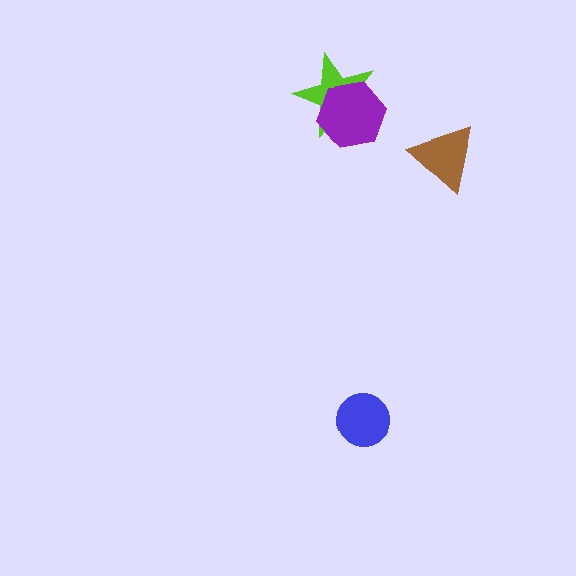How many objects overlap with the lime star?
1 object overlaps with the lime star.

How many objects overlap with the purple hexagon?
1 object overlaps with the purple hexagon.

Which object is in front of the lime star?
The purple hexagon is in front of the lime star.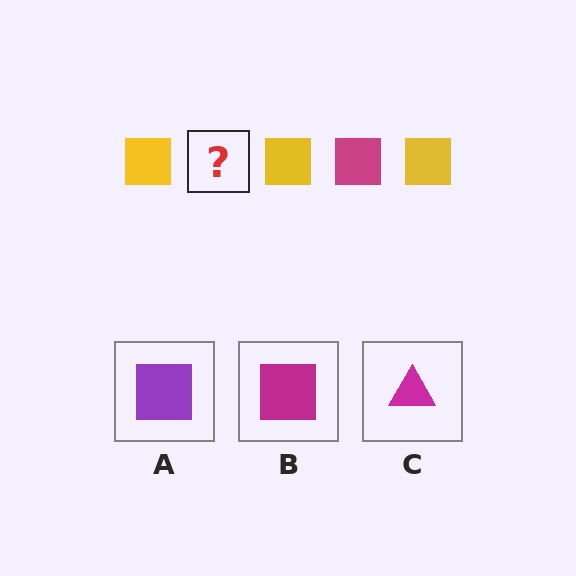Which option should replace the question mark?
Option B.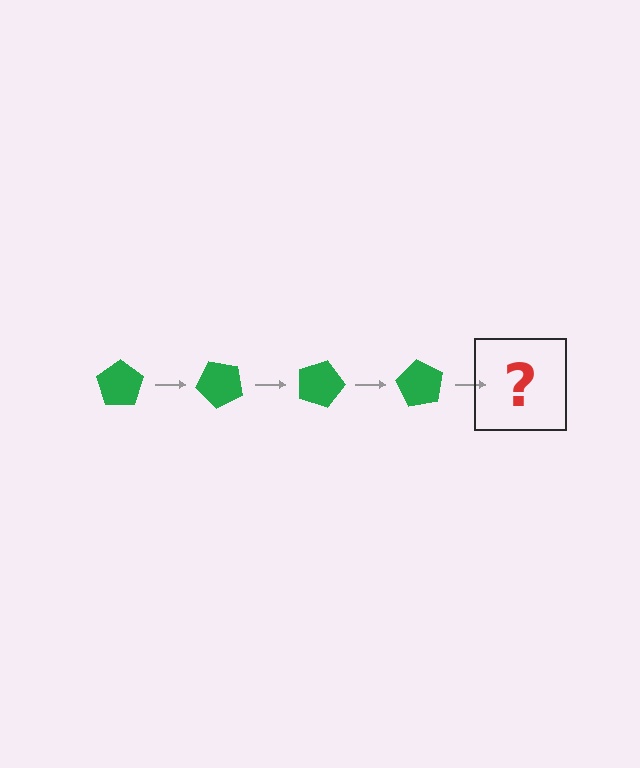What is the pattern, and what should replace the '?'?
The pattern is that the pentagon rotates 45 degrees each step. The '?' should be a green pentagon rotated 180 degrees.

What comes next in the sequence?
The next element should be a green pentagon rotated 180 degrees.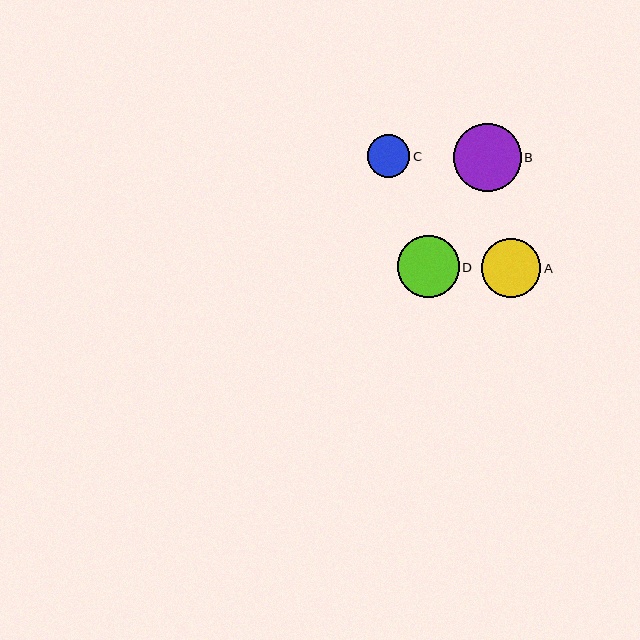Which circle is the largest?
Circle B is the largest with a size of approximately 68 pixels.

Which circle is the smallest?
Circle C is the smallest with a size of approximately 42 pixels.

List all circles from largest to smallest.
From largest to smallest: B, D, A, C.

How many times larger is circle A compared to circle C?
Circle A is approximately 1.4 times the size of circle C.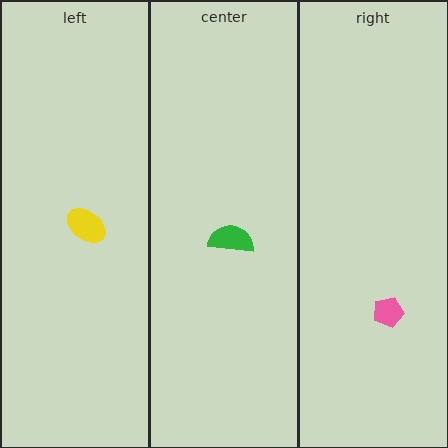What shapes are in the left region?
The yellow ellipse.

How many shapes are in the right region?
1.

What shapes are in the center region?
The green semicircle.